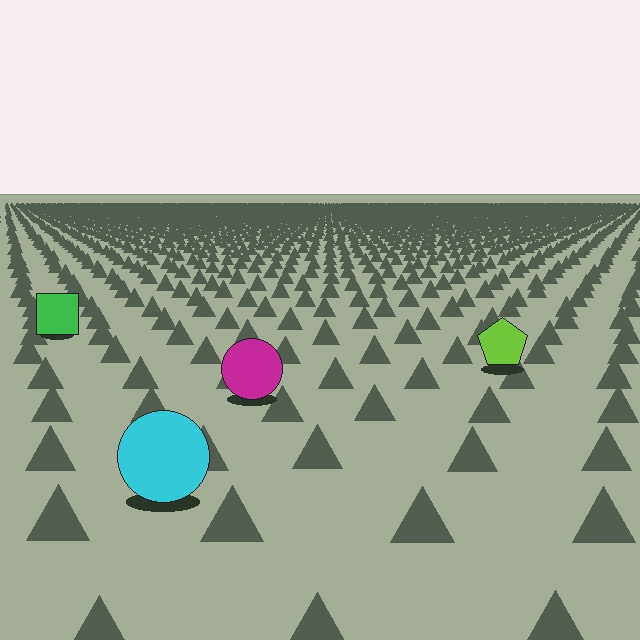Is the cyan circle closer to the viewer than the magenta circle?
Yes. The cyan circle is closer — you can tell from the texture gradient: the ground texture is coarser near it.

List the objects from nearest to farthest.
From nearest to farthest: the cyan circle, the magenta circle, the lime pentagon, the green square.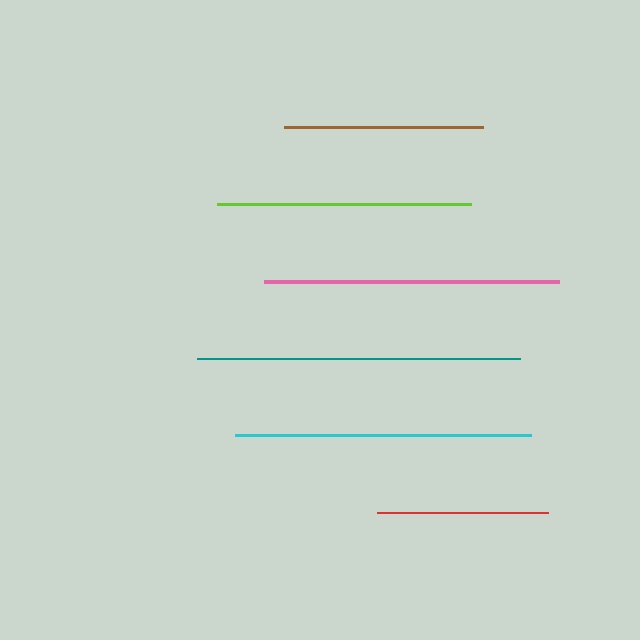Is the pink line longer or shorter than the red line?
The pink line is longer than the red line.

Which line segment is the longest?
The teal line is the longest at approximately 323 pixels.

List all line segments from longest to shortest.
From longest to shortest: teal, cyan, pink, lime, brown, red.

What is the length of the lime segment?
The lime segment is approximately 254 pixels long.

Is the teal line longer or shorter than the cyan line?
The teal line is longer than the cyan line.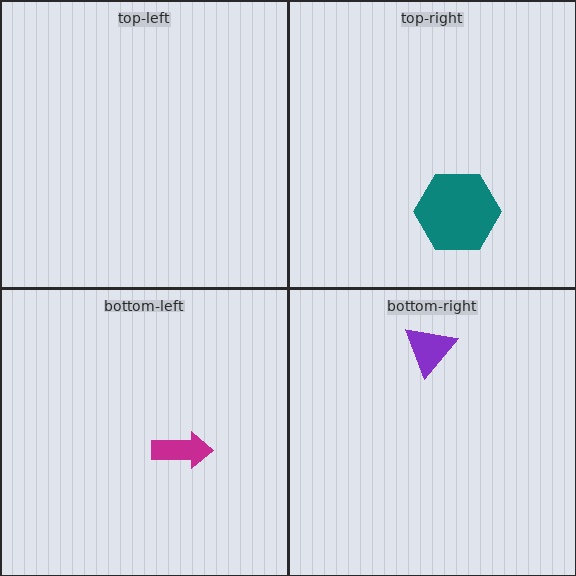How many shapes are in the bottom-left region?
1.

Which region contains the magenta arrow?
The bottom-left region.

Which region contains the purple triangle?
The bottom-right region.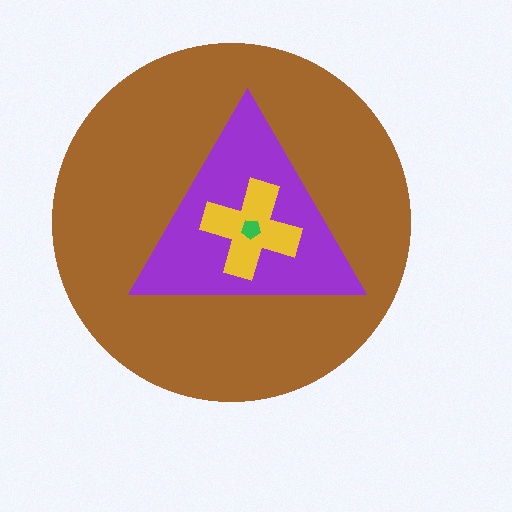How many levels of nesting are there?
4.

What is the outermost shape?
The brown circle.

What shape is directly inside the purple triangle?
The yellow cross.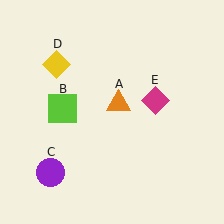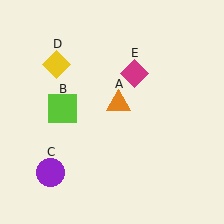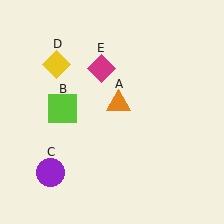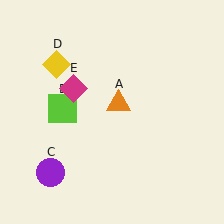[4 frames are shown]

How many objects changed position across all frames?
1 object changed position: magenta diamond (object E).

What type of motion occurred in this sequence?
The magenta diamond (object E) rotated counterclockwise around the center of the scene.